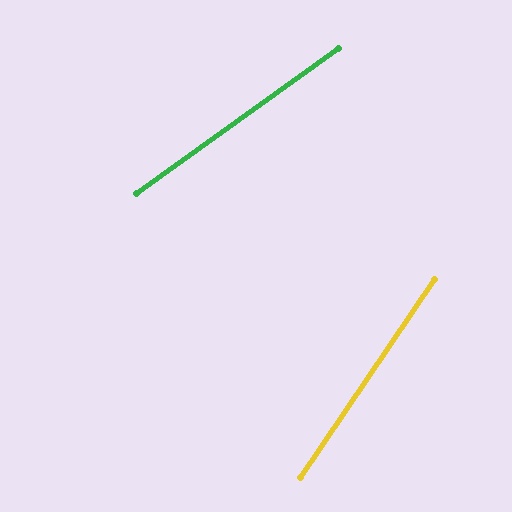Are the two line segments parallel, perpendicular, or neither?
Neither parallel nor perpendicular — they differ by about 20°.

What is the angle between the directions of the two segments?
Approximately 20 degrees.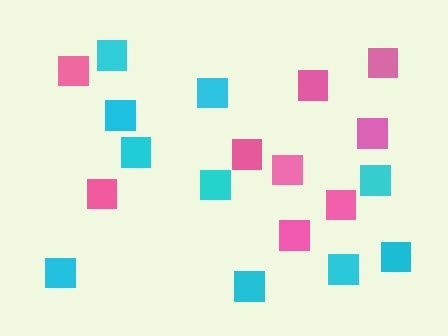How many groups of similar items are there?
There are 2 groups: one group of cyan squares (10) and one group of pink squares (9).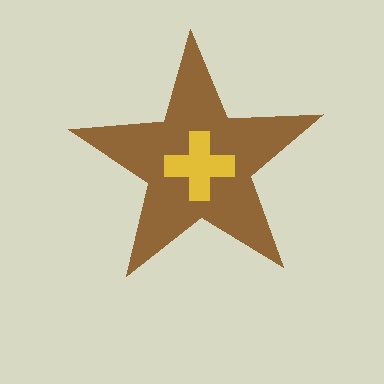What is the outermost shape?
The brown star.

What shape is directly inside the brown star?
The yellow cross.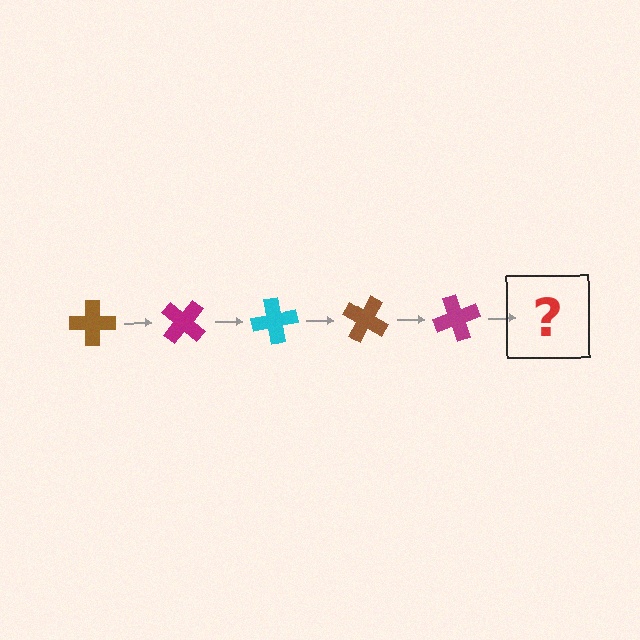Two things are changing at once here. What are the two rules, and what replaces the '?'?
The two rules are that it rotates 40 degrees each step and the color cycles through brown, magenta, and cyan. The '?' should be a cyan cross, rotated 200 degrees from the start.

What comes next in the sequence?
The next element should be a cyan cross, rotated 200 degrees from the start.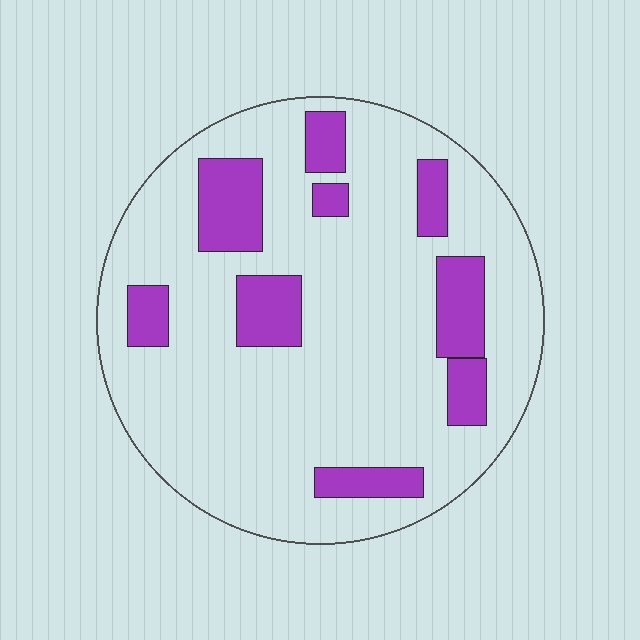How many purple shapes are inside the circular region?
9.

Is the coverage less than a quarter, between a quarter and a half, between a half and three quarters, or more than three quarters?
Less than a quarter.